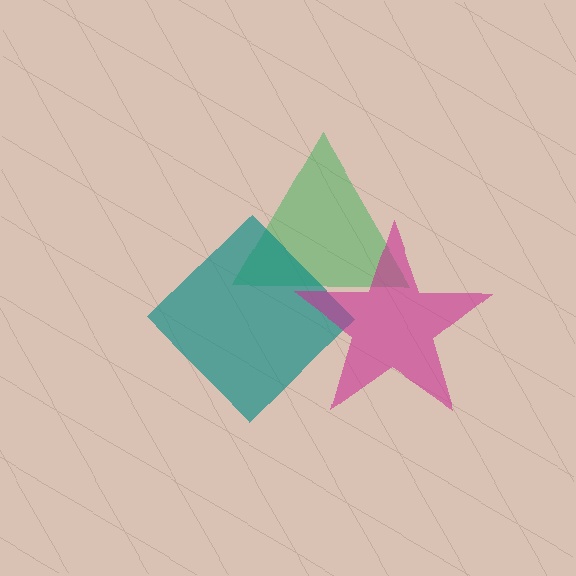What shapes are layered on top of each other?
The layered shapes are: a green triangle, a teal diamond, a magenta star.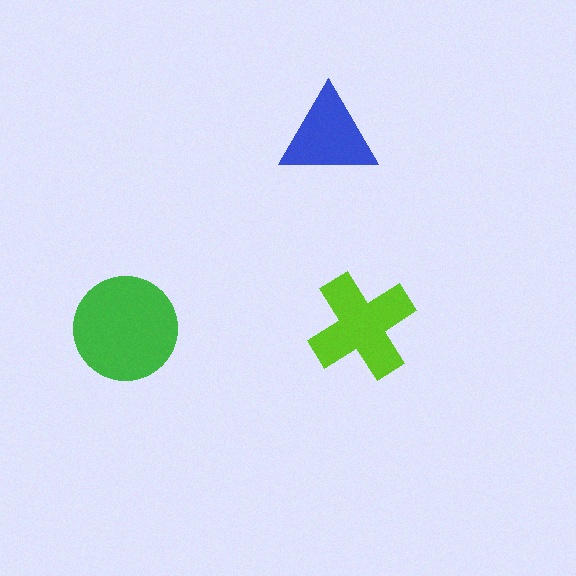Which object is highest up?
The blue triangle is topmost.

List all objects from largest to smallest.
The green circle, the lime cross, the blue triangle.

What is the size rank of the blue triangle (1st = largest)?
3rd.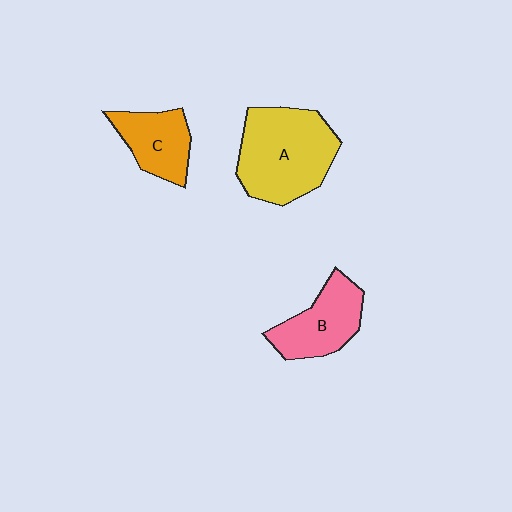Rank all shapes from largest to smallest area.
From largest to smallest: A (yellow), B (pink), C (orange).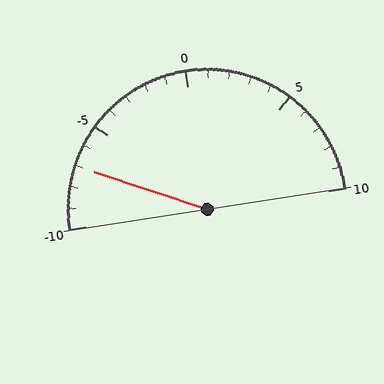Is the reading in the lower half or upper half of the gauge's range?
The reading is in the lower half of the range (-10 to 10).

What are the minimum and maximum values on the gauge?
The gauge ranges from -10 to 10.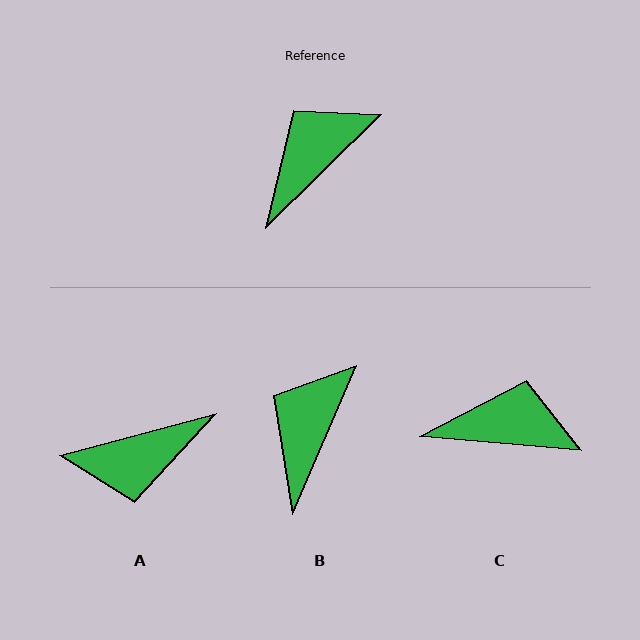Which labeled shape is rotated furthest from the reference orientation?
A, about 151 degrees away.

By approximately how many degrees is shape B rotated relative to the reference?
Approximately 22 degrees counter-clockwise.